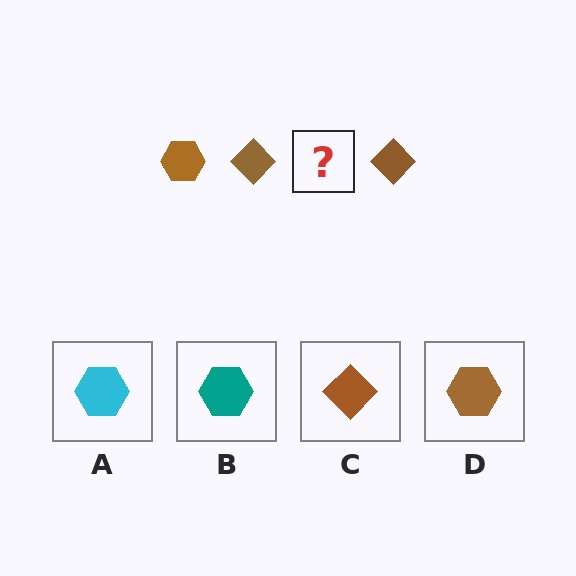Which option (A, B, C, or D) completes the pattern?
D.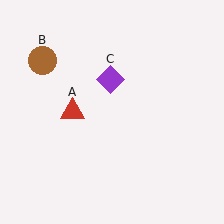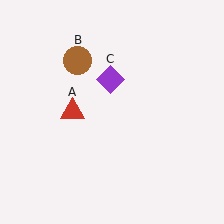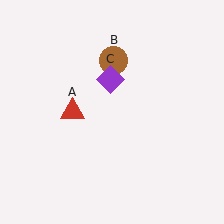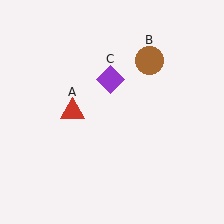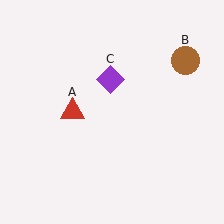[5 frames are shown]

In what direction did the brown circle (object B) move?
The brown circle (object B) moved right.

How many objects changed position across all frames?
1 object changed position: brown circle (object B).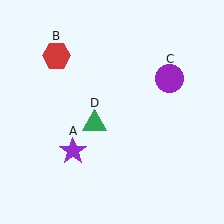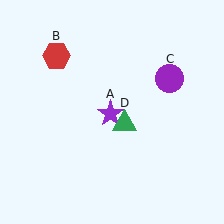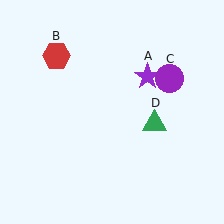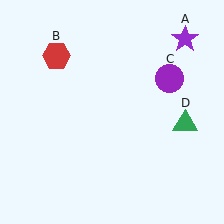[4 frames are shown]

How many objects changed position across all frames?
2 objects changed position: purple star (object A), green triangle (object D).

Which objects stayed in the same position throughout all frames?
Red hexagon (object B) and purple circle (object C) remained stationary.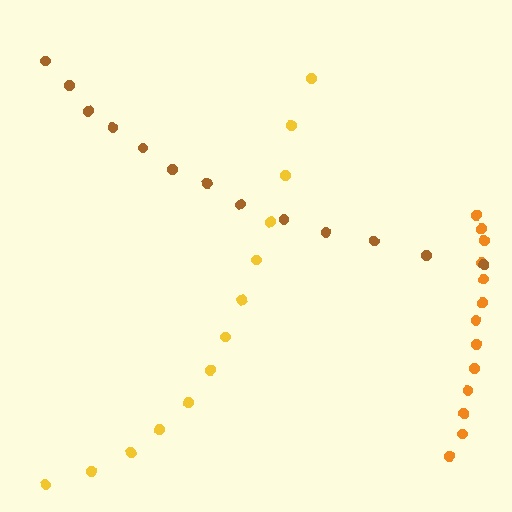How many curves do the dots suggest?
There are 3 distinct paths.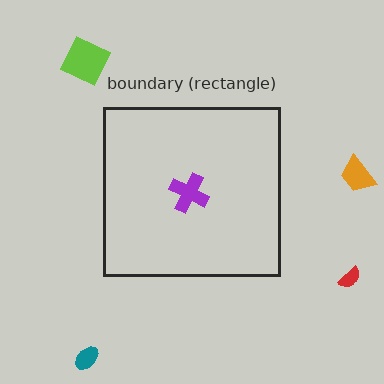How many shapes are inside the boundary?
1 inside, 4 outside.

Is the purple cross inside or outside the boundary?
Inside.